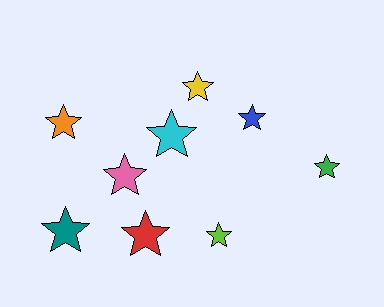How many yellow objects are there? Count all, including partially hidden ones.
There is 1 yellow object.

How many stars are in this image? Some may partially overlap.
There are 9 stars.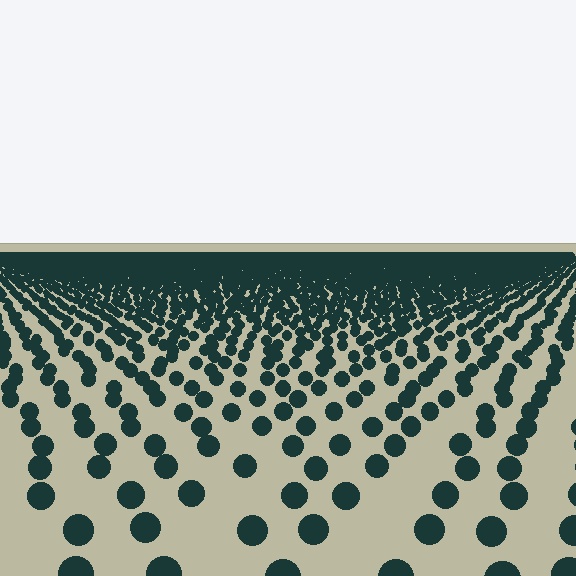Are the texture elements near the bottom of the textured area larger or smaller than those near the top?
Larger. Near the bottom, elements are closer to the viewer and appear at a bigger on-screen size.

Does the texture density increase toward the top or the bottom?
Density increases toward the top.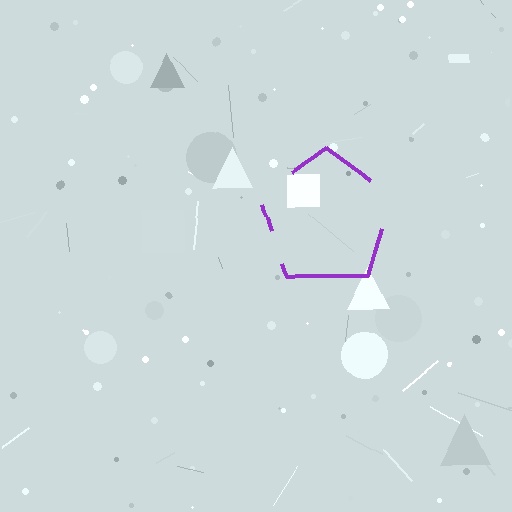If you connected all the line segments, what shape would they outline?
They would outline a pentagon.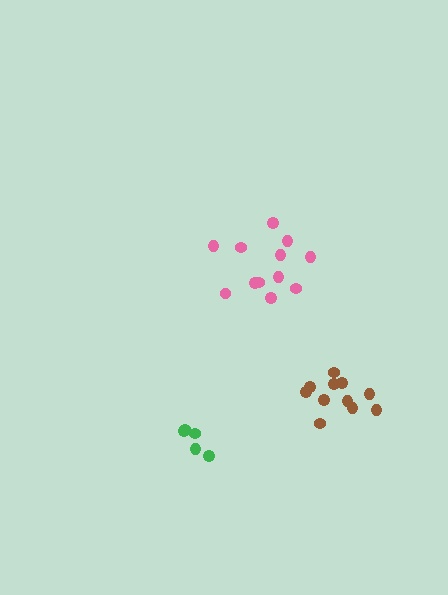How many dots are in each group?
Group 1: 12 dots, Group 2: 6 dots, Group 3: 11 dots (29 total).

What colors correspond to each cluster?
The clusters are colored: pink, green, brown.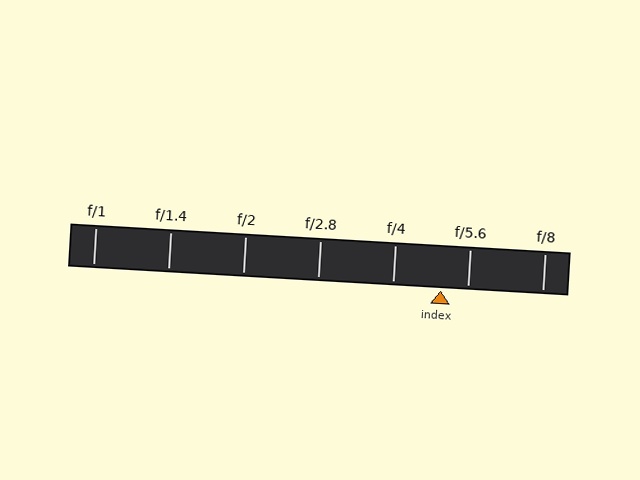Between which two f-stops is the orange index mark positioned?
The index mark is between f/4 and f/5.6.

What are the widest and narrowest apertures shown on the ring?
The widest aperture shown is f/1 and the narrowest is f/8.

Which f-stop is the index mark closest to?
The index mark is closest to f/5.6.